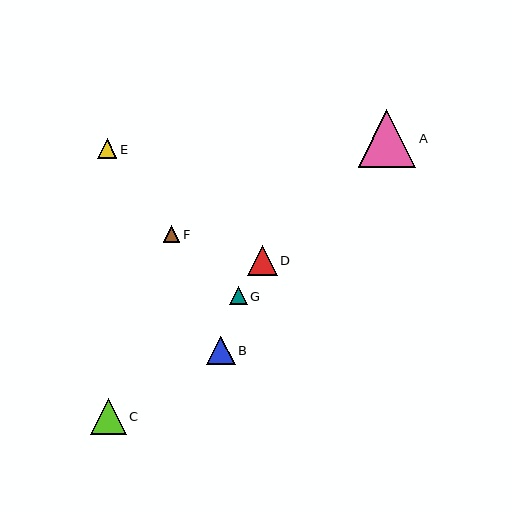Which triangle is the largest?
Triangle A is the largest with a size of approximately 58 pixels.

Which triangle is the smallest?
Triangle F is the smallest with a size of approximately 17 pixels.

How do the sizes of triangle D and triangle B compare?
Triangle D and triangle B are approximately the same size.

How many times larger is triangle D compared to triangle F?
Triangle D is approximately 1.8 times the size of triangle F.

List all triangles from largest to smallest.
From largest to smallest: A, C, D, B, E, G, F.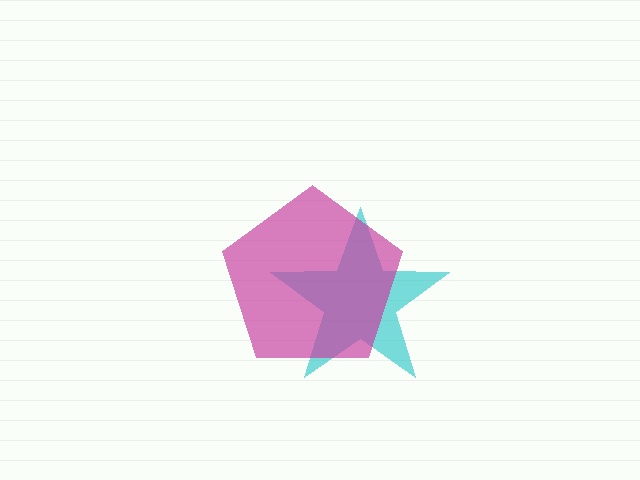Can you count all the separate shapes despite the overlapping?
Yes, there are 2 separate shapes.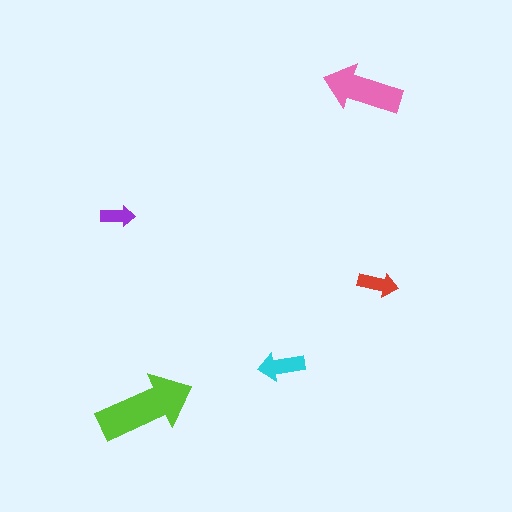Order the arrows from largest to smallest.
the lime one, the pink one, the cyan one, the red one, the purple one.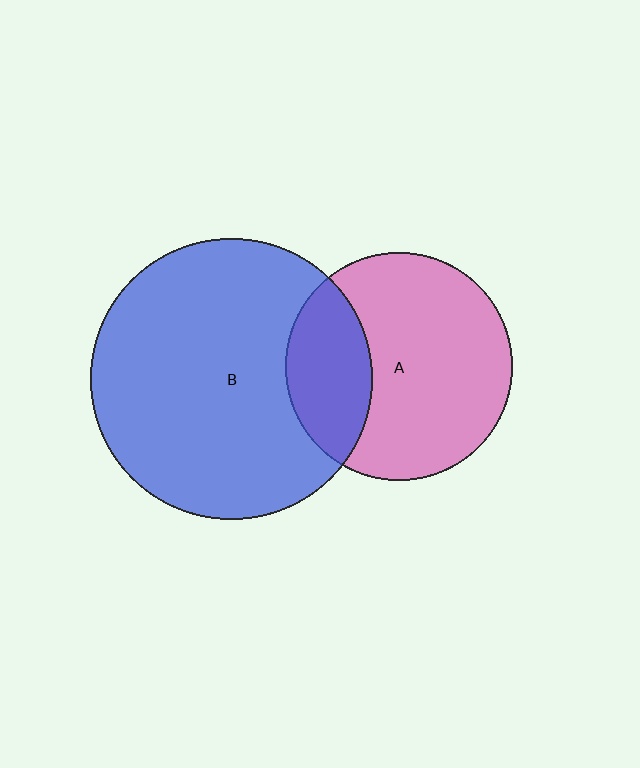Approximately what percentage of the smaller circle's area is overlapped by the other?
Approximately 30%.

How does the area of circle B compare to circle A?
Approximately 1.5 times.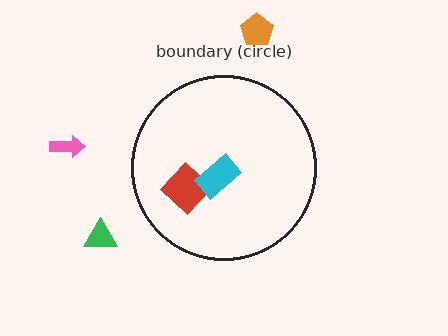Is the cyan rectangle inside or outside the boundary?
Inside.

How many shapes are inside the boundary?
2 inside, 3 outside.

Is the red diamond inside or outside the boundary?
Inside.